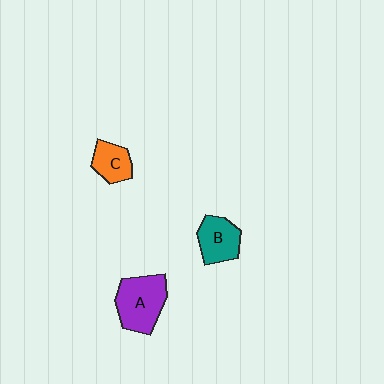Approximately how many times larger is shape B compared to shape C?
Approximately 1.3 times.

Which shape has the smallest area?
Shape C (orange).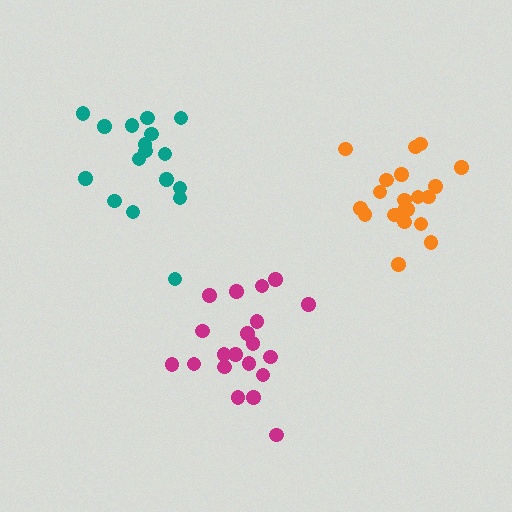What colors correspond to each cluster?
The clusters are colored: orange, teal, magenta.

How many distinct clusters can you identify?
There are 3 distinct clusters.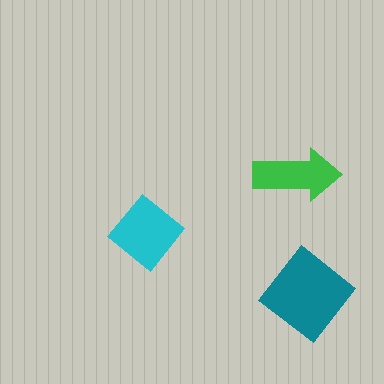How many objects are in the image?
There are 3 objects in the image.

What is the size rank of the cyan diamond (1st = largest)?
2nd.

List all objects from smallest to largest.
The green arrow, the cyan diamond, the teal diamond.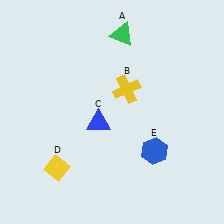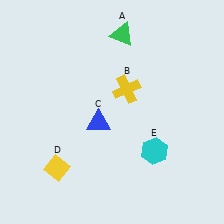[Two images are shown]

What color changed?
The hexagon (E) changed from blue in Image 1 to cyan in Image 2.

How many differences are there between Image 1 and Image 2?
There is 1 difference between the two images.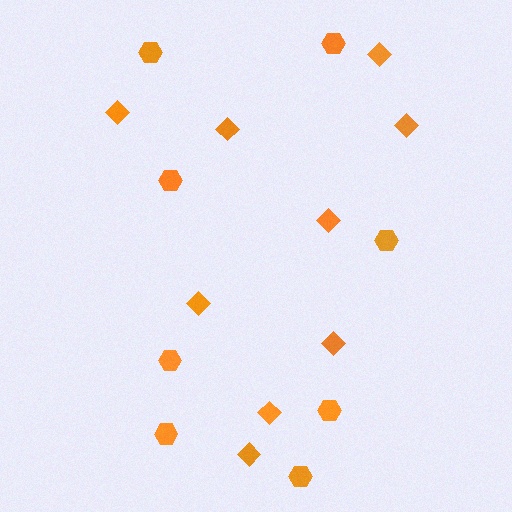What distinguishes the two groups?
There are 2 groups: one group of hexagons (8) and one group of diamonds (9).